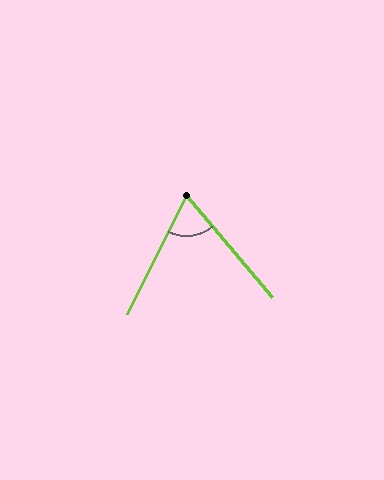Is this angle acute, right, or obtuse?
It is acute.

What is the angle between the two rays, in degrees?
Approximately 66 degrees.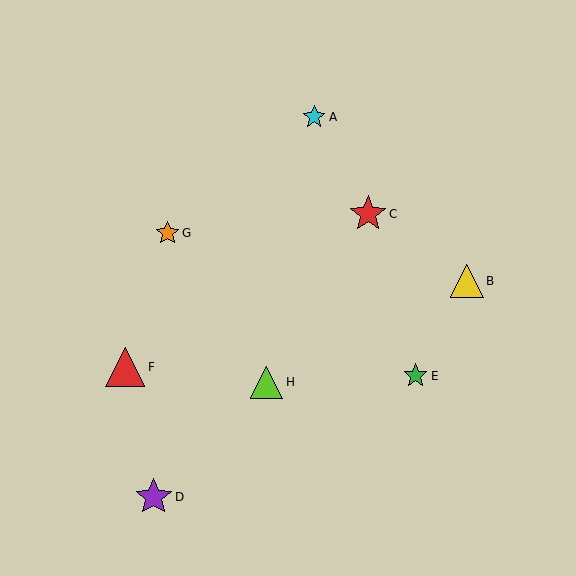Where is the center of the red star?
The center of the red star is at (368, 214).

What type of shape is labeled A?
Shape A is a cyan star.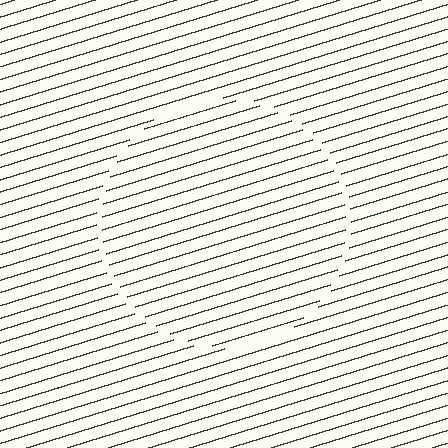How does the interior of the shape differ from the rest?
The interior of the shape contains the same grating, shifted by half a period — the contour is defined by the phase discontinuity where line-ends from the inner and outer gratings abut.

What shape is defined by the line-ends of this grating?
An illusory circle. The interior of the shape contains the same grating, shifted by half a period — the contour is defined by the phase discontinuity where line-ends from the inner and outer gratings abut.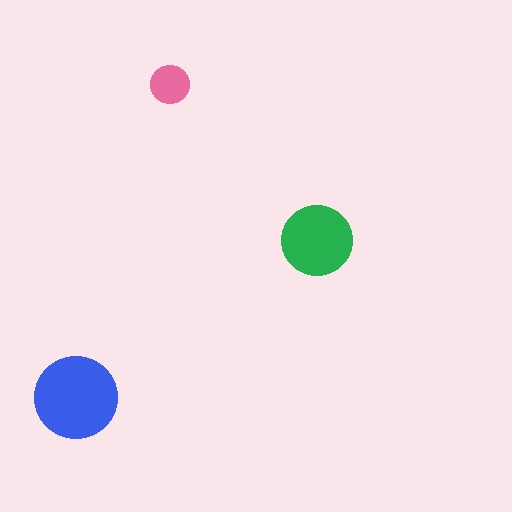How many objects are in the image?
There are 3 objects in the image.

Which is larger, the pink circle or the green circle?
The green one.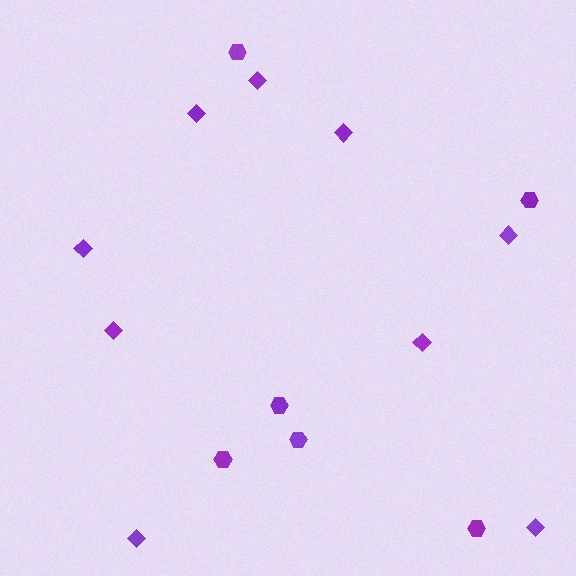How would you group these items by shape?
There are 2 groups: one group of hexagons (6) and one group of diamonds (9).